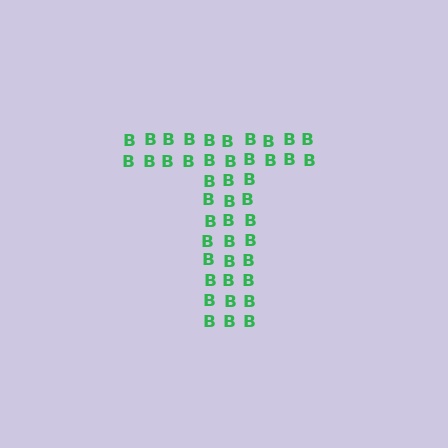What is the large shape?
The large shape is the letter T.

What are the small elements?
The small elements are letter B's.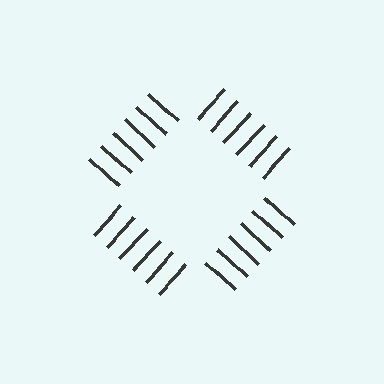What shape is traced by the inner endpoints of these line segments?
An illusory square — the line segments terminate on its edges but no continuous stroke is drawn.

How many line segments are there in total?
24 — 6 along each of the 4 edges.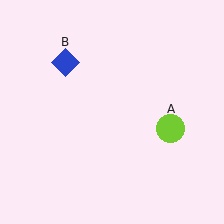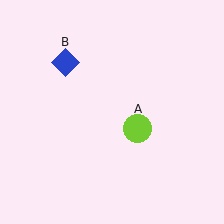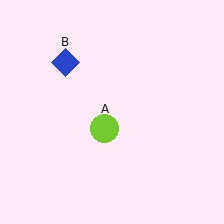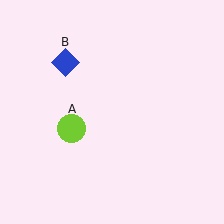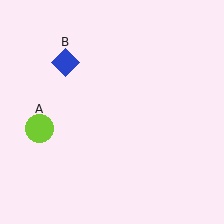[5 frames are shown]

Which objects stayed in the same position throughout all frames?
Blue diamond (object B) remained stationary.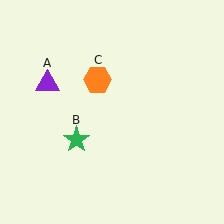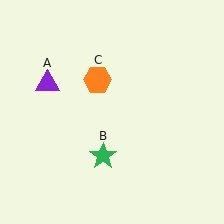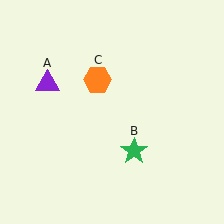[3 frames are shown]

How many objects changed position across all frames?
1 object changed position: green star (object B).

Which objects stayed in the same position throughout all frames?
Purple triangle (object A) and orange hexagon (object C) remained stationary.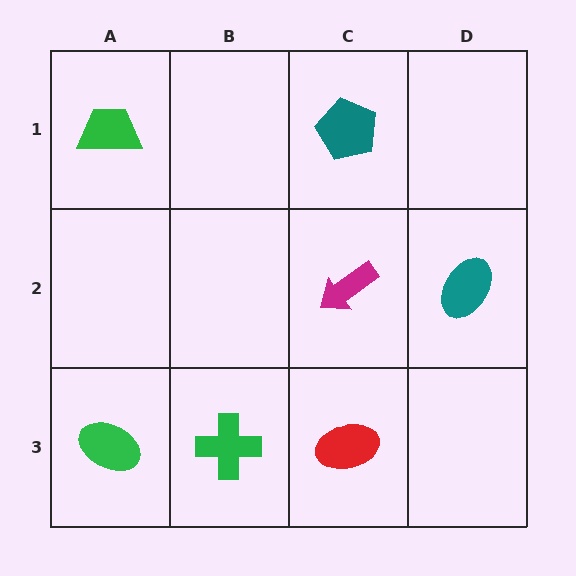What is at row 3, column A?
A green ellipse.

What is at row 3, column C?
A red ellipse.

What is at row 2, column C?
A magenta arrow.